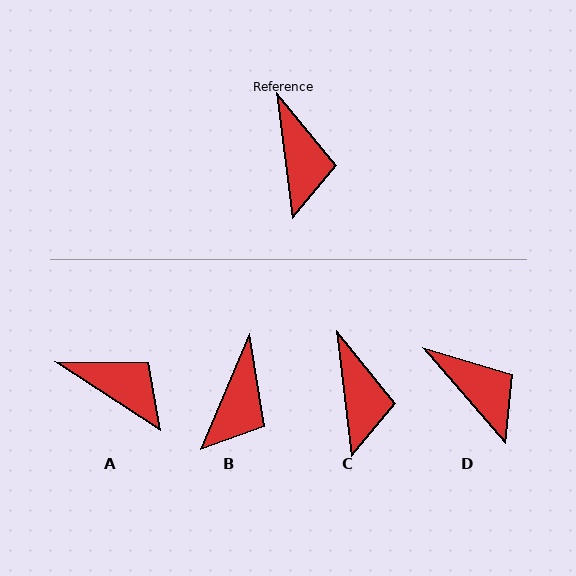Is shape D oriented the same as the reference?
No, it is off by about 34 degrees.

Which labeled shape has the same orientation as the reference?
C.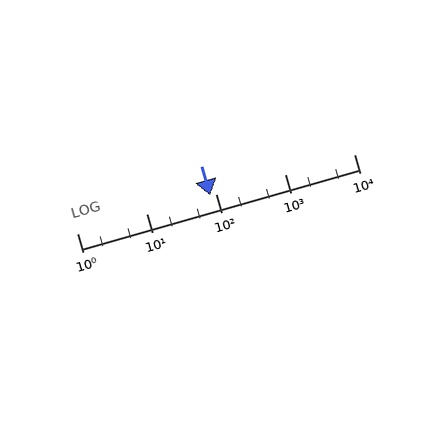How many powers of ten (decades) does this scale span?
The scale spans 4 decades, from 1 to 10000.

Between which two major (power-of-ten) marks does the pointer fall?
The pointer is between 10 and 100.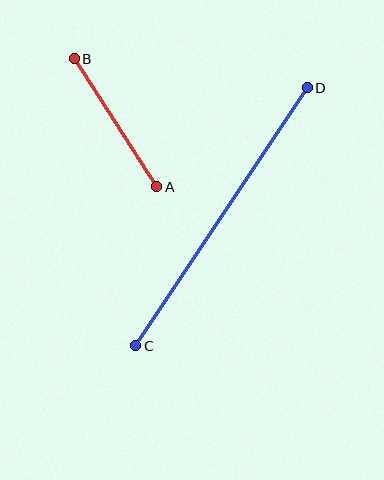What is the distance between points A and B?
The distance is approximately 152 pixels.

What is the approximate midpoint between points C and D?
The midpoint is at approximately (221, 217) pixels.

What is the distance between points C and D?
The distance is approximately 310 pixels.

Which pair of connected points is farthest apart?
Points C and D are farthest apart.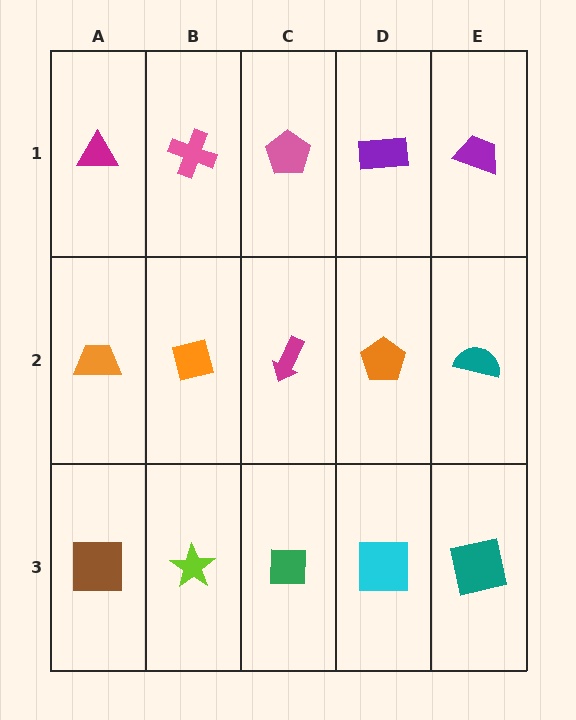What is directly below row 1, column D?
An orange pentagon.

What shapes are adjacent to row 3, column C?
A magenta arrow (row 2, column C), a lime star (row 3, column B), a cyan square (row 3, column D).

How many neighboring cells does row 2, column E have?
3.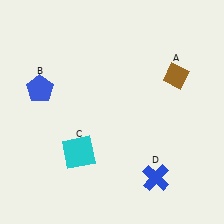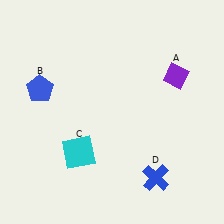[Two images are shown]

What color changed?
The diamond (A) changed from brown in Image 1 to purple in Image 2.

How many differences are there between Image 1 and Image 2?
There is 1 difference between the two images.